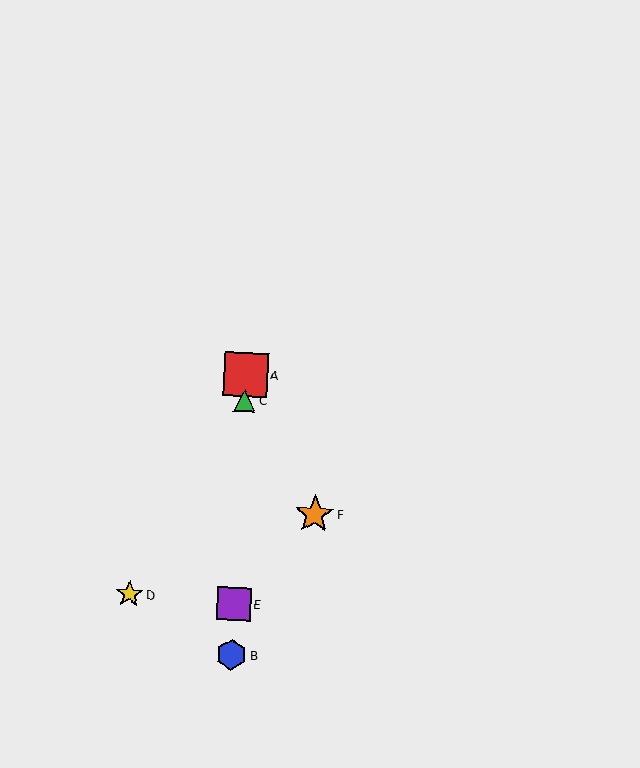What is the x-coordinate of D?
Object D is at x≈130.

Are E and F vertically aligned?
No, E is at x≈234 and F is at x≈315.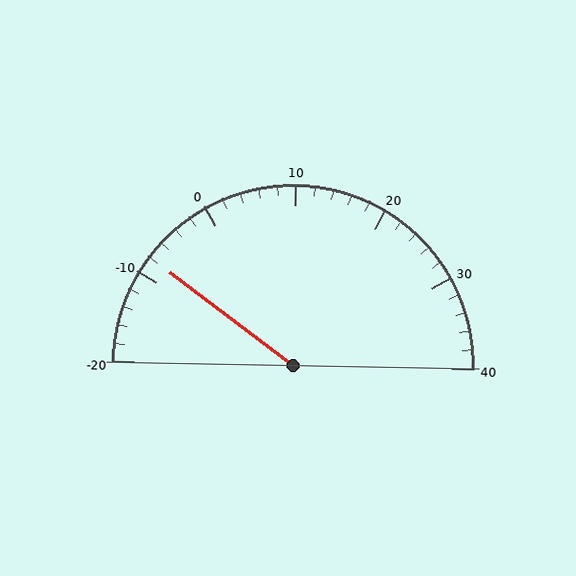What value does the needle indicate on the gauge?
The needle indicates approximately -8.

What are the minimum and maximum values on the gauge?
The gauge ranges from -20 to 40.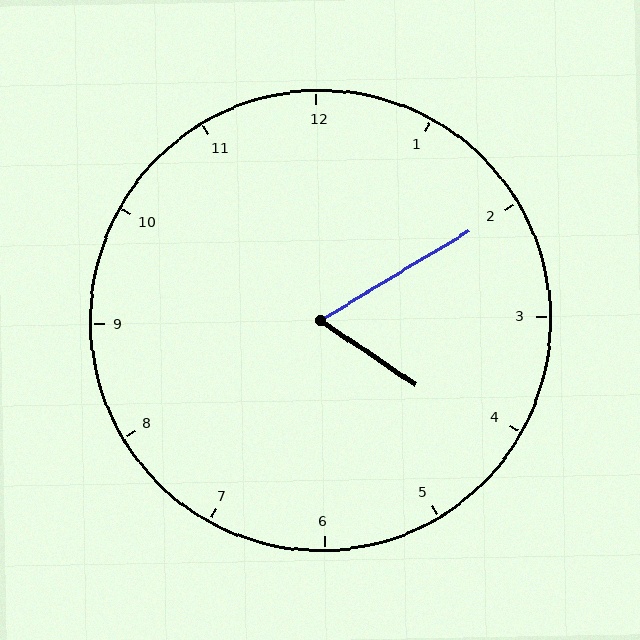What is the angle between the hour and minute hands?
Approximately 65 degrees.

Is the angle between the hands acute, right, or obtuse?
It is acute.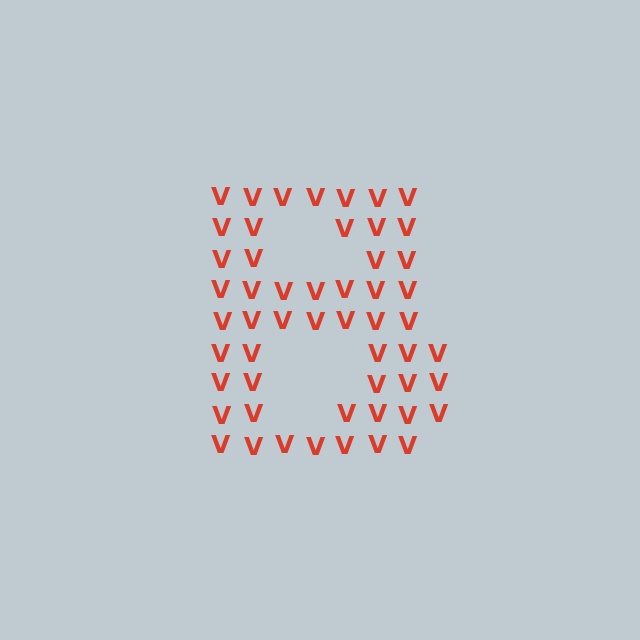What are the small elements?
The small elements are letter V's.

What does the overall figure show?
The overall figure shows the letter B.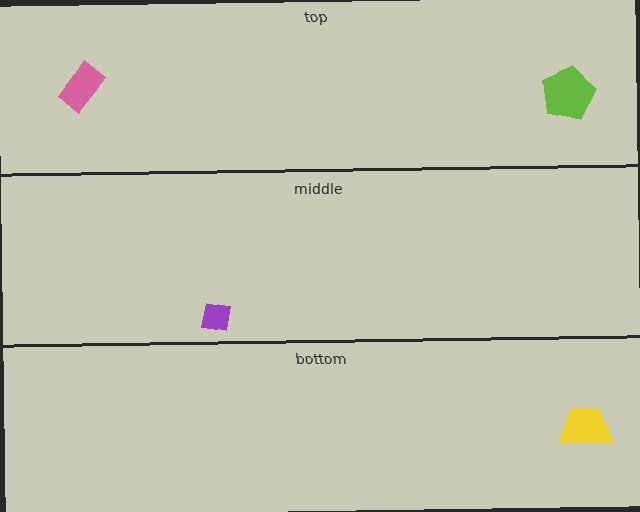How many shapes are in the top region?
2.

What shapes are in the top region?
The pink rectangle, the lime pentagon.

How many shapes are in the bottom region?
1.